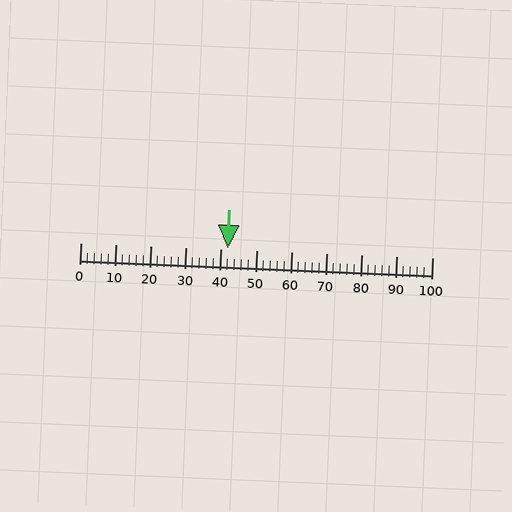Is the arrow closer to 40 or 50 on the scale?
The arrow is closer to 40.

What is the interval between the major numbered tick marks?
The major tick marks are spaced 10 units apart.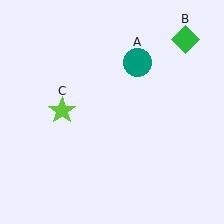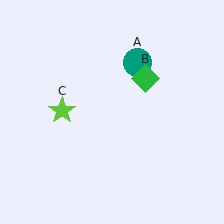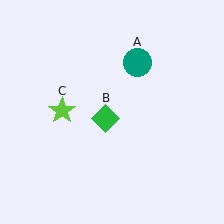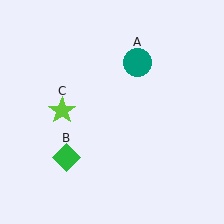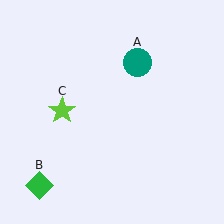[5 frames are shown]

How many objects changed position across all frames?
1 object changed position: green diamond (object B).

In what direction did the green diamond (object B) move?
The green diamond (object B) moved down and to the left.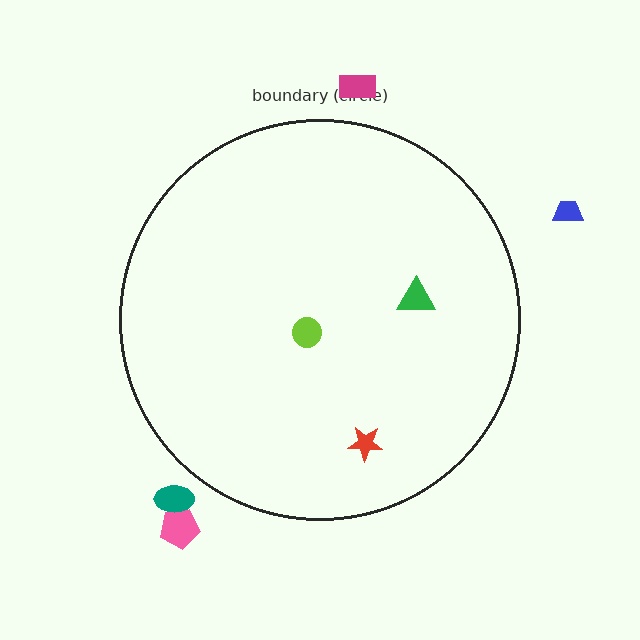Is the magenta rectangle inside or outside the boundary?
Outside.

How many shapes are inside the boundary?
3 inside, 4 outside.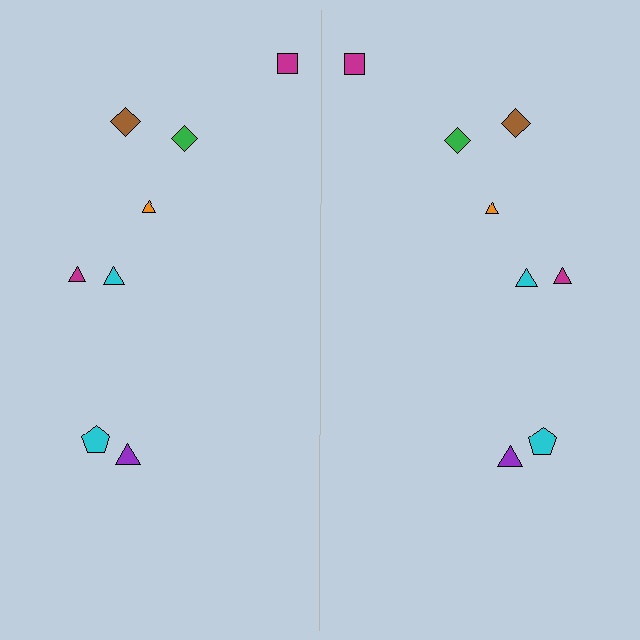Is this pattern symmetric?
Yes, this pattern has bilateral (reflection) symmetry.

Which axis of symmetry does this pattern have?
The pattern has a vertical axis of symmetry running through the center of the image.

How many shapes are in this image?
There are 16 shapes in this image.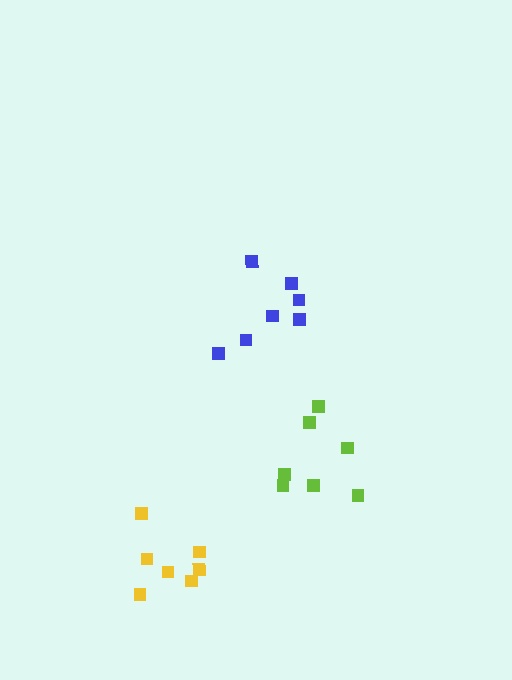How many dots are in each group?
Group 1: 7 dots, Group 2: 7 dots, Group 3: 7 dots (21 total).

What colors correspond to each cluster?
The clusters are colored: lime, blue, yellow.